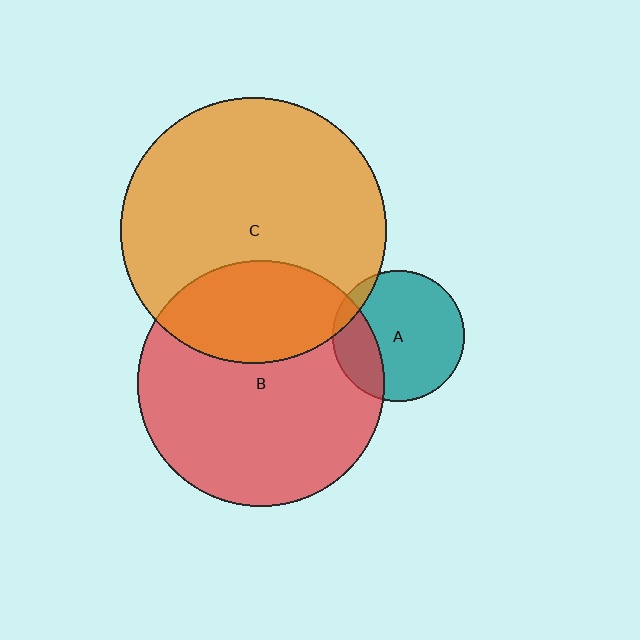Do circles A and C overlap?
Yes.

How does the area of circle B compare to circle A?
Approximately 3.5 times.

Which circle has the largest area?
Circle C (orange).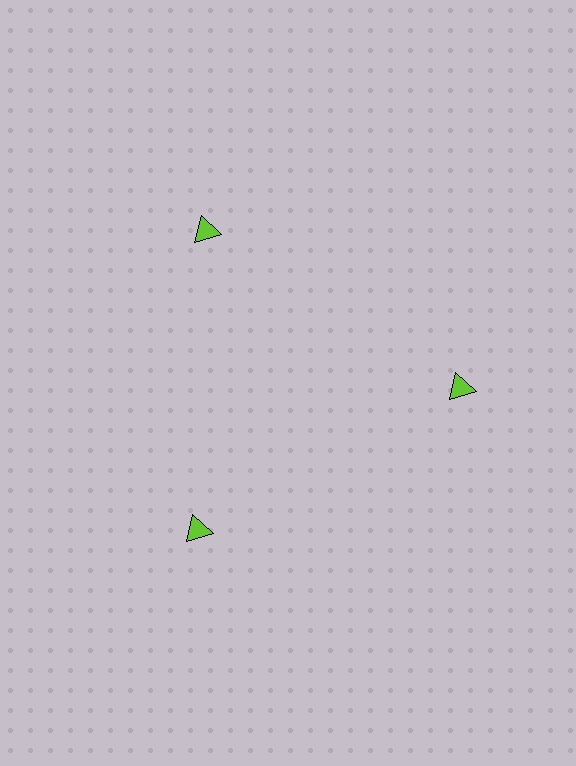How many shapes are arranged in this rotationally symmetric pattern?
There are 3 shapes, arranged in 3 groups of 1.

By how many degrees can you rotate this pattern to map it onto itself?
The pattern maps onto itself every 120 degrees of rotation.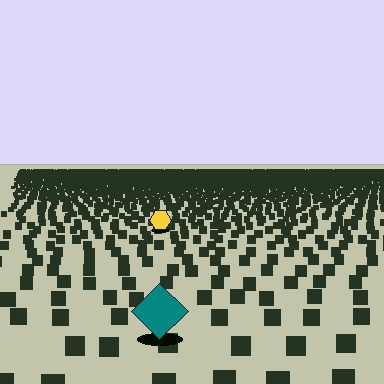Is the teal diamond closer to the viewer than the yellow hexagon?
Yes. The teal diamond is closer — you can tell from the texture gradient: the ground texture is coarser near it.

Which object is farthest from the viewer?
The yellow hexagon is farthest from the viewer. It appears smaller and the ground texture around it is denser.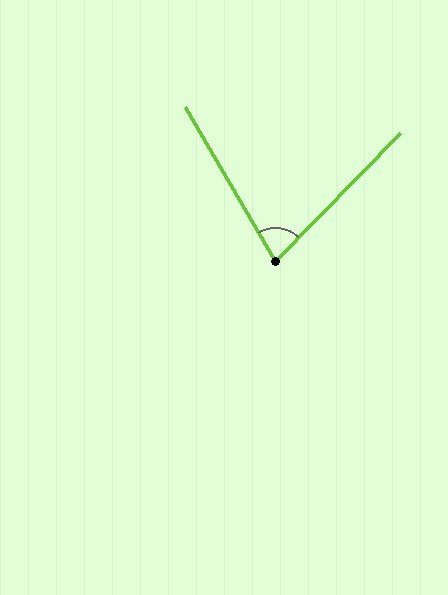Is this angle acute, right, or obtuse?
It is acute.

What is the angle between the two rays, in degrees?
Approximately 75 degrees.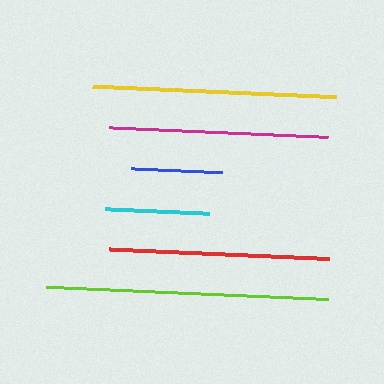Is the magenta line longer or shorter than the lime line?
The lime line is longer than the magenta line.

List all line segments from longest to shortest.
From longest to shortest: lime, yellow, red, magenta, cyan, blue.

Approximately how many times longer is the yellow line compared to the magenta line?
The yellow line is approximately 1.1 times the length of the magenta line.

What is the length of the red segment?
The red segment is approximately 220 pixels long.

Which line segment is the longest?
The lime line is the longest at approximately 283 pixels.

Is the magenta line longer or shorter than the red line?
The red line is longer than the magenta line.